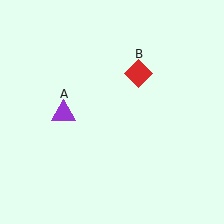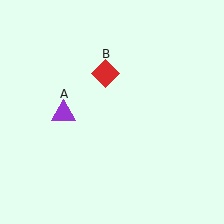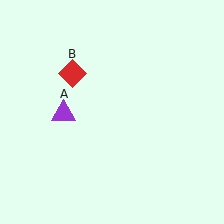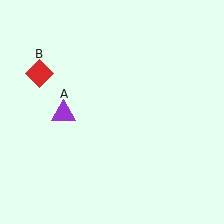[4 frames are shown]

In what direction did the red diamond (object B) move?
The red diamond (object B) moved left.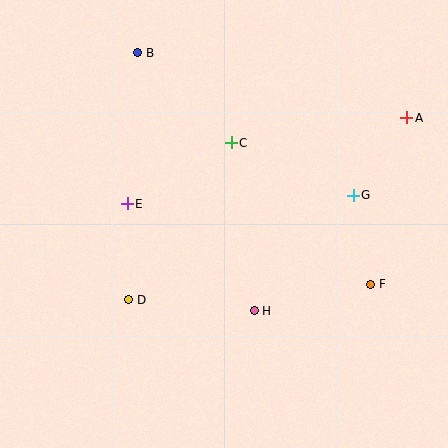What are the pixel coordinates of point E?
Point E is at (127, 204).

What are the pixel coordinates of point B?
Point B is at (138, 53).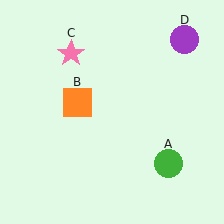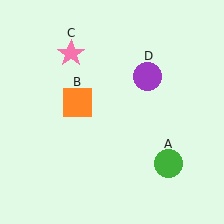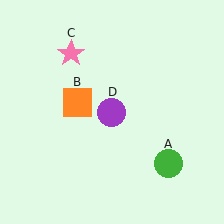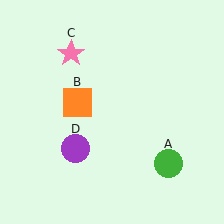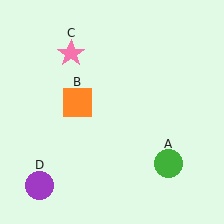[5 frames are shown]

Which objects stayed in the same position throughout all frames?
Green circle (object A) and orange square (object B) and pink star (object C) remained stationary.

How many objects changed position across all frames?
1 object changed position: purple circle (object D).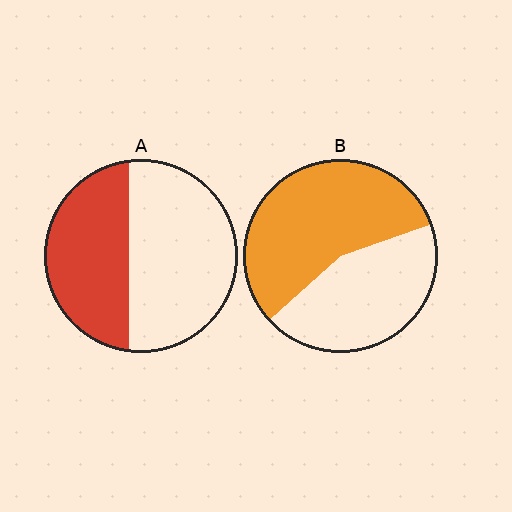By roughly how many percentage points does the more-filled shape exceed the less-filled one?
By roughly 15 percentage points (B over A).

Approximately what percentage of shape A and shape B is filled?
A is approximately 40% and B is approximately 55%.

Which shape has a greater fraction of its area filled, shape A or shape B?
Shape B.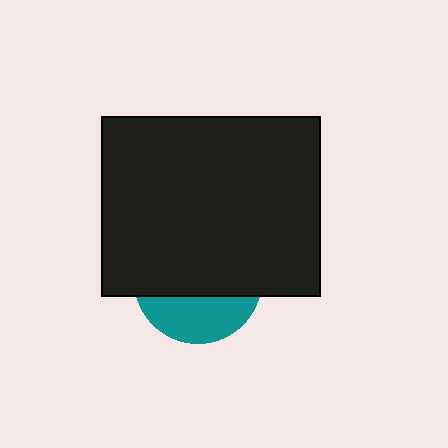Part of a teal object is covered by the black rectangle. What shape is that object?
It is a circle.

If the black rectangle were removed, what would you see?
You would see the complete teal circle.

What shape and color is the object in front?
The object in front is a black rectangle.